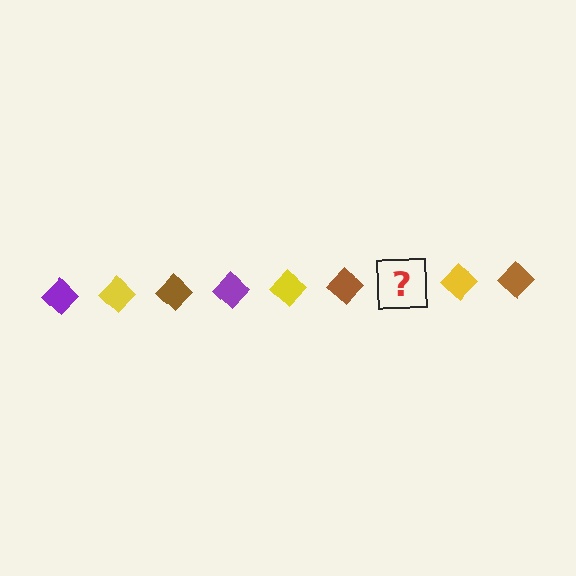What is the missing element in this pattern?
The missing element is a purple diamond.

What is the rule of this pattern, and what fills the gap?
The rule is that the pattern cycles through purple, yellow, brown diamonds. The gap should be filled with a purple diamond.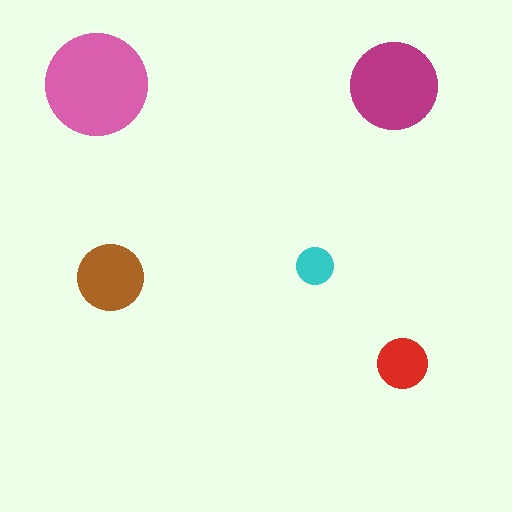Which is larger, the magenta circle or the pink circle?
The pink one.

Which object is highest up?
The pink circle is topmost.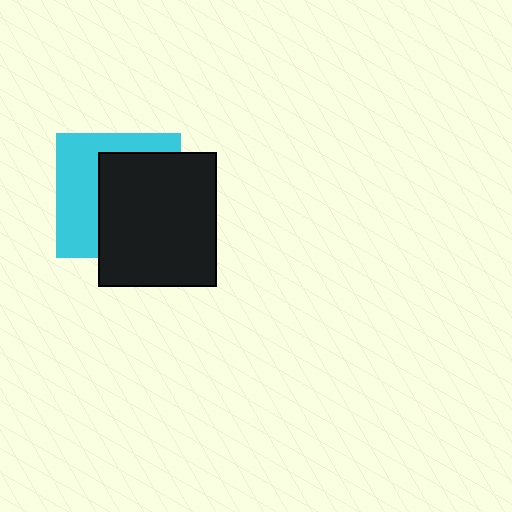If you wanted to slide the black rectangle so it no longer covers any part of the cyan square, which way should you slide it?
Slide it right — that is the most direct way to separate the two shapes.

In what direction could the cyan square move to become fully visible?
The cyan square could move left. That would shift it out from behind the black rectangle entirely.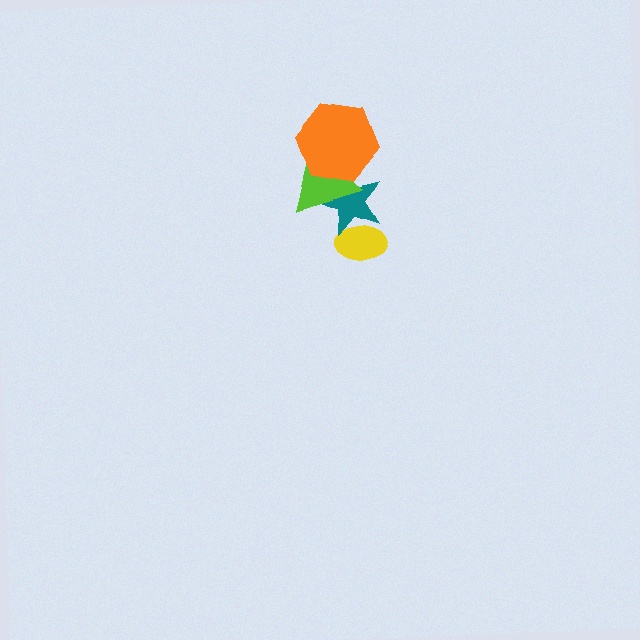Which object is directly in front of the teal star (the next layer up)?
The lime triangle is directly in front of the teal star.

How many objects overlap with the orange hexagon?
2 objects overlap with the orange hexagon.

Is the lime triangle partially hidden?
Yes, it is partially covered by another shape.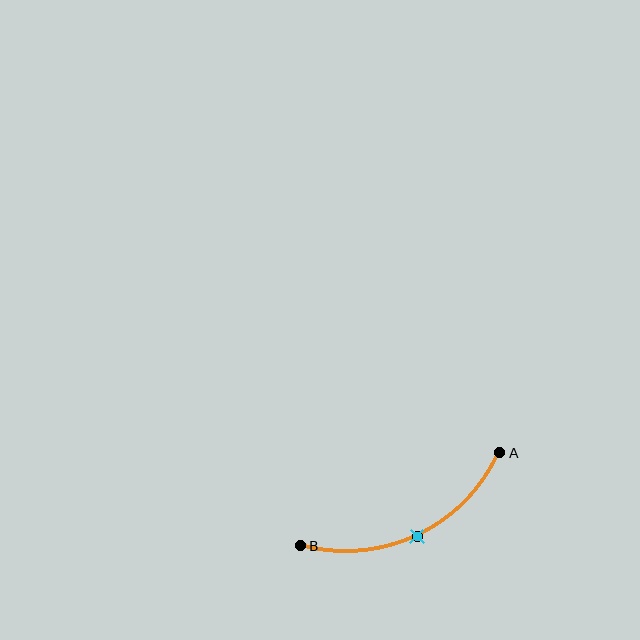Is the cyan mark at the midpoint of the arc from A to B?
Yes. The cyan mark lies on the arc at equal arc-length from both A and B — it is the arc midpoint.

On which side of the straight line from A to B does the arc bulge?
The arc bulges below the straight line connecting A and B.